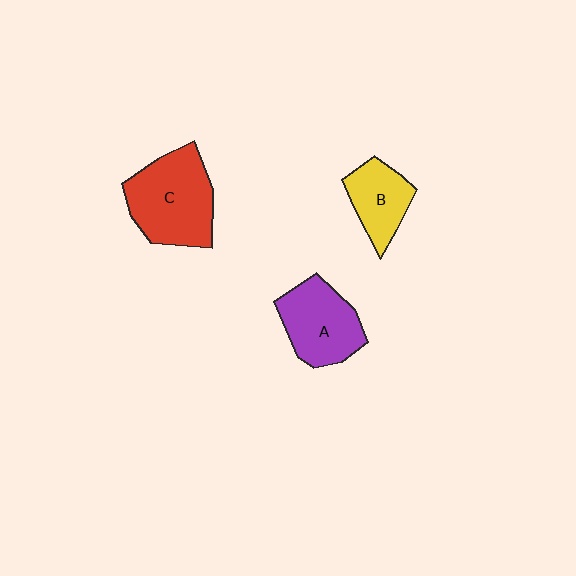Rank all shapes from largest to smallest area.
From largest to smallest: C (red), A (purple), B (yellow).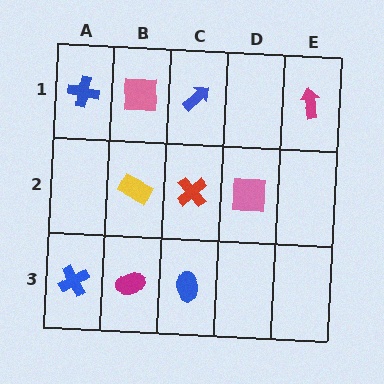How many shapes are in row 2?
3 shapes.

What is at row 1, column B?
A pink square.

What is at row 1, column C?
A blue arrow.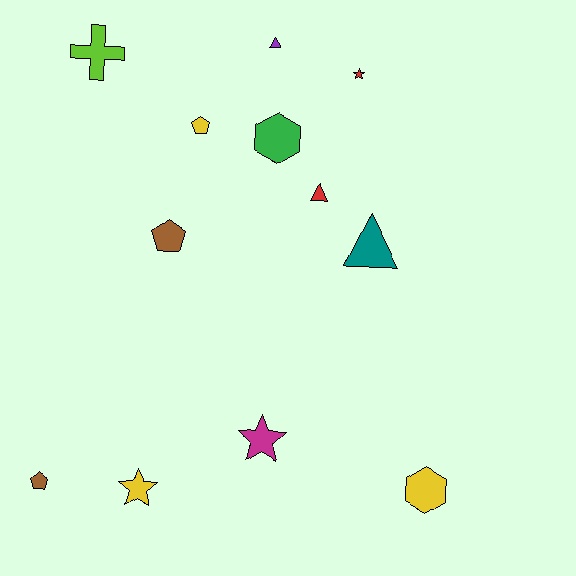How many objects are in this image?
There are 12 objects.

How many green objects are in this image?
There is 1 green object.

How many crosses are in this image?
There is 1 cross.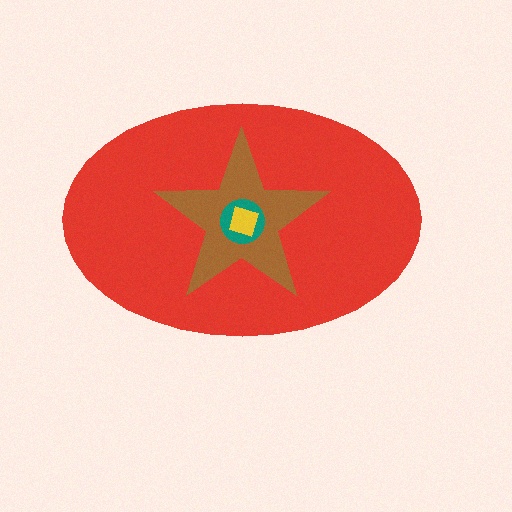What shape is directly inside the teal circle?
The yellow diamond.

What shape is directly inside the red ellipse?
The brown star.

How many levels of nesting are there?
4.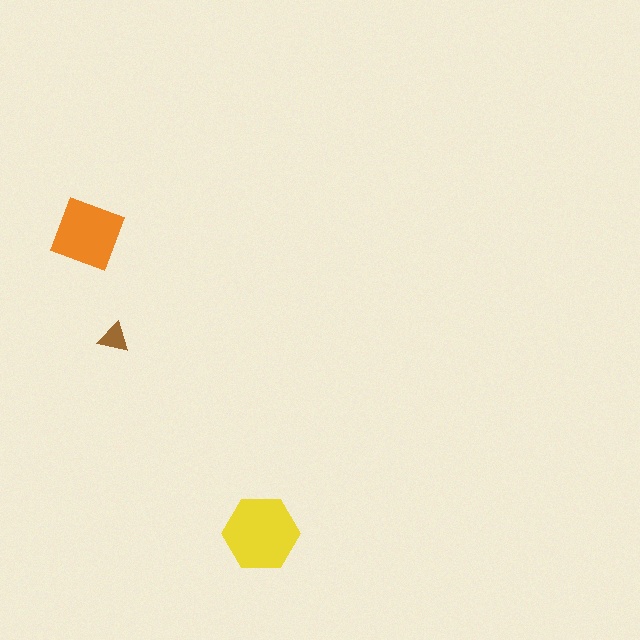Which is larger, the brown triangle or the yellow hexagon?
The yellow hexagon.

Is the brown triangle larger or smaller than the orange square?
Smaller.